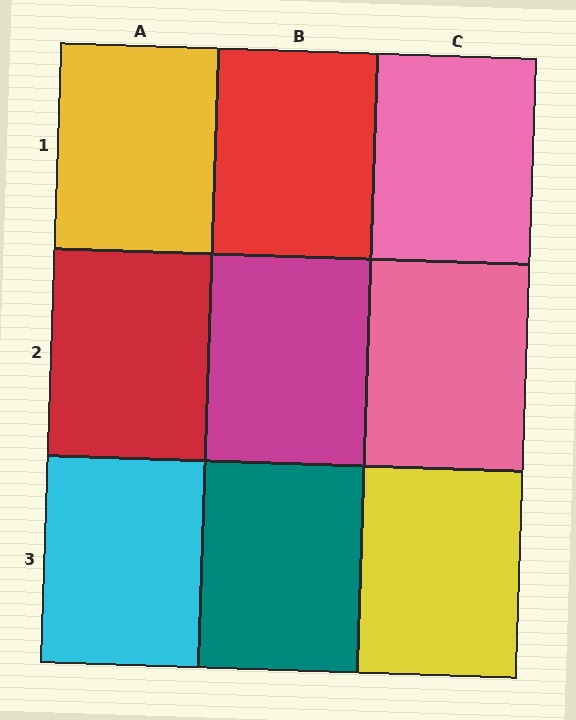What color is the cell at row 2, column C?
Pink.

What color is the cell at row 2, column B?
Magenta.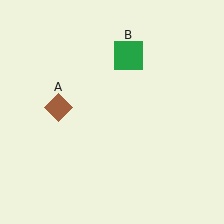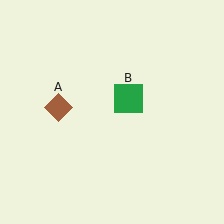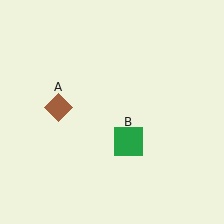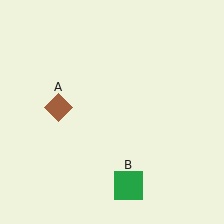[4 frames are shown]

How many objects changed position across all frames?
1 object changed position: green square (object B).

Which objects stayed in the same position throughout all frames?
Brown diamond (object A) remained stationary.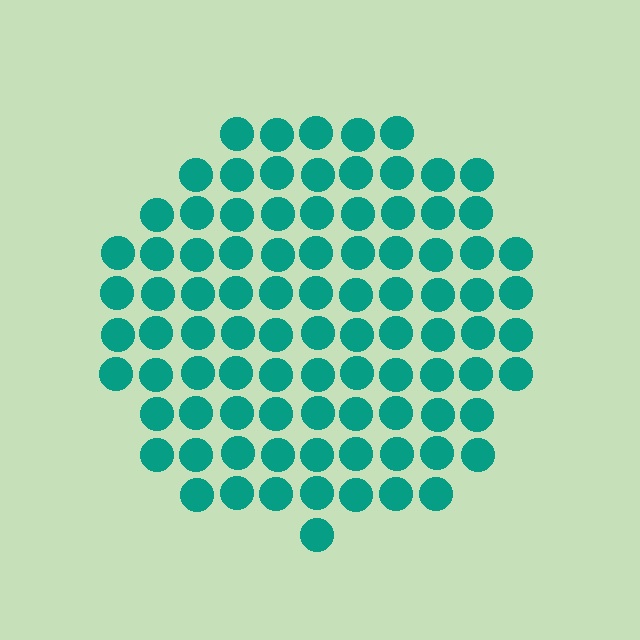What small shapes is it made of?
It is made of small circles.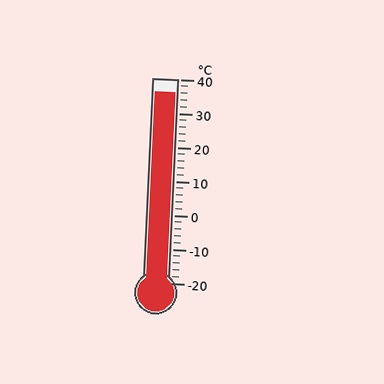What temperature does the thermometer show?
The thermometer shows approximately 36°C.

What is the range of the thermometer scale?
The thermometer scale ranges from -20°C to 40°C.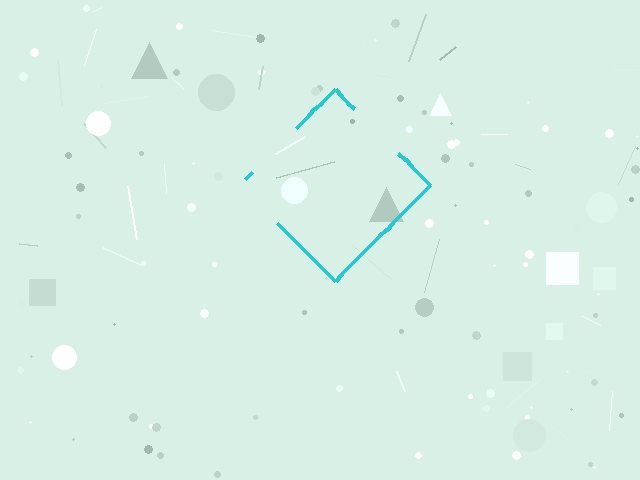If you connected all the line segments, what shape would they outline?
They would outline a diamond.